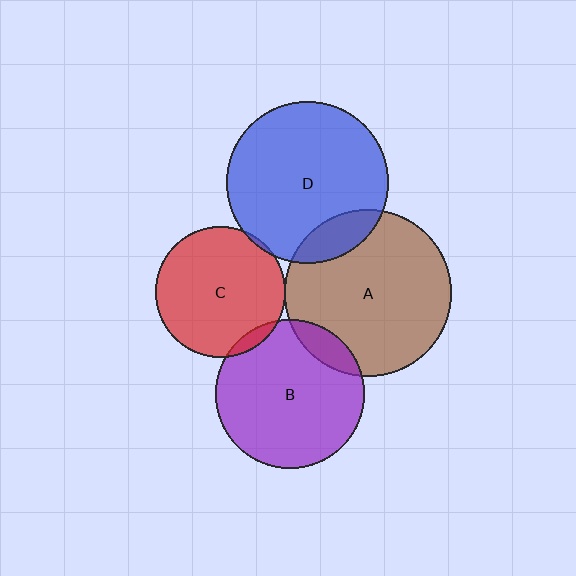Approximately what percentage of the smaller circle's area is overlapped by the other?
Approximately 5%.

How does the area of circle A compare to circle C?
Approximately 1.6 times.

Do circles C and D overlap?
Yes.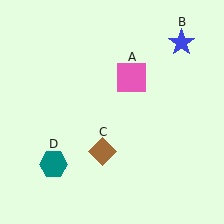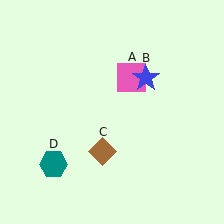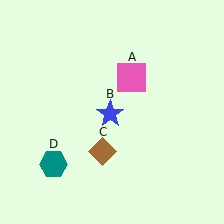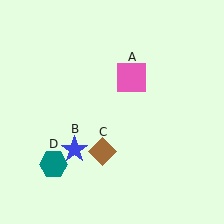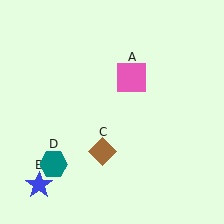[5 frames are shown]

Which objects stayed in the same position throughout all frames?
Pink square (object A) and brown diamond (object C) and teal hexagon (object D) remained stationary.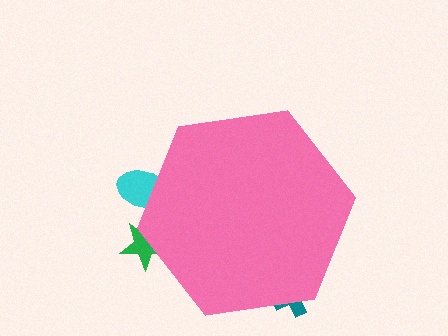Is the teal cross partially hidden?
Yes, the teal cross is partially hidden behind the pink hexagon.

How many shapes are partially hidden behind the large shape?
3 shapes are partially hidden.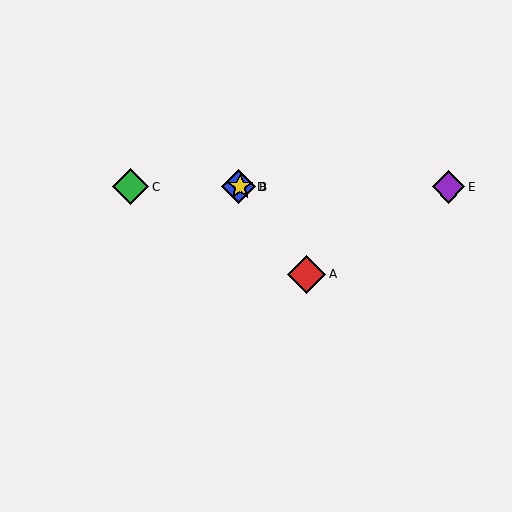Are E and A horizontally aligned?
No, E is at y≈187 and A is at y≈274.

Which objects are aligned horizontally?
Objects B, C, D, E are aligned horizontally.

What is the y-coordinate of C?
Object C is at y≈187.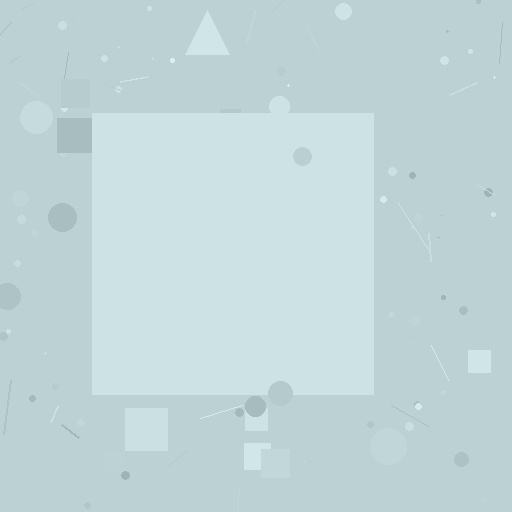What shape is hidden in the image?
A square is hidden in the image.